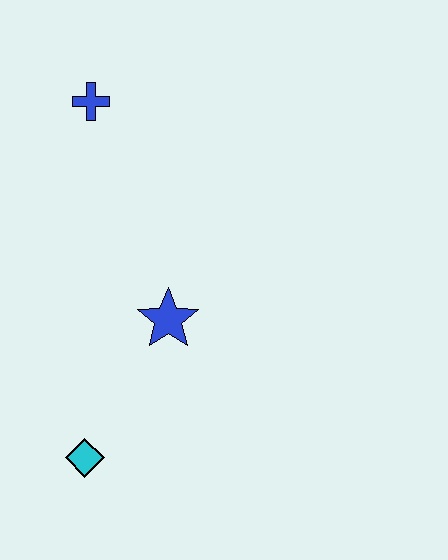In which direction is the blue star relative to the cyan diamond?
The blue star is above the cyan diamond.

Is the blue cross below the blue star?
No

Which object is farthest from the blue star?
The blue cross is farthest from the blue star.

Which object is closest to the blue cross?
The blue star is closest to the blue cross.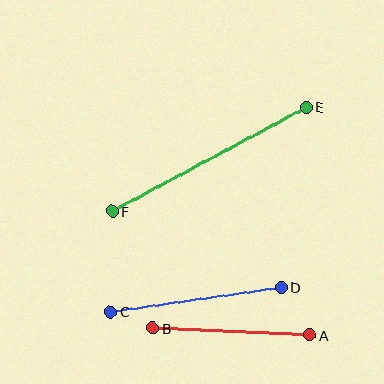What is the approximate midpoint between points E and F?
The midpoint is at approximately (209, 159) pixels.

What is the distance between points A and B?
The distance is approximately 157 pixels.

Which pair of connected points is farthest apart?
Points E and F are farthest apart.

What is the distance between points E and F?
The distance is approximately 220 pixels.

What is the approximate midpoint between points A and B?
The midpoint is at approximately (231, 332) pixels.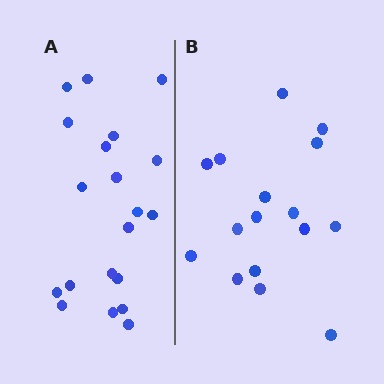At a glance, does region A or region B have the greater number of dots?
Region A (the left region) has more dots.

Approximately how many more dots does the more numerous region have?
Region A has about 4 more dots than region B.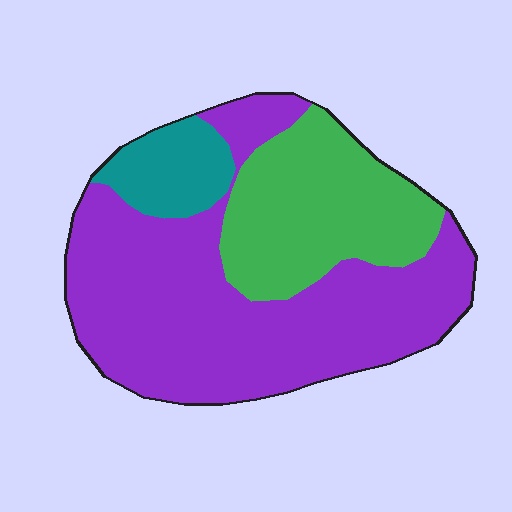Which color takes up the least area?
Teal, at roughly 10%.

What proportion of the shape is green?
Green covers 29% of the shape.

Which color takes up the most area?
Purple, at roughly 60%.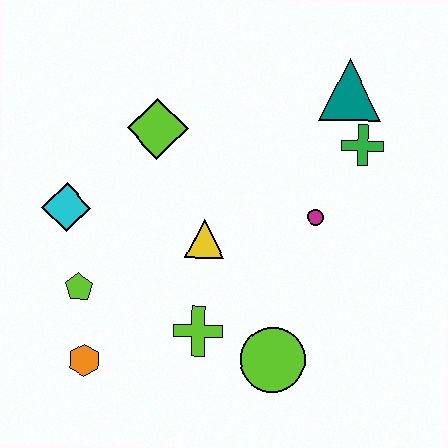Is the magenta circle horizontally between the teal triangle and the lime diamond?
Yes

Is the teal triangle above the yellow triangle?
Yes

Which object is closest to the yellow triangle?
The lime cross is closest to the yellow triangle.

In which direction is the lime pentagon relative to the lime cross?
The lime pentagon is to the left of the lime cross.